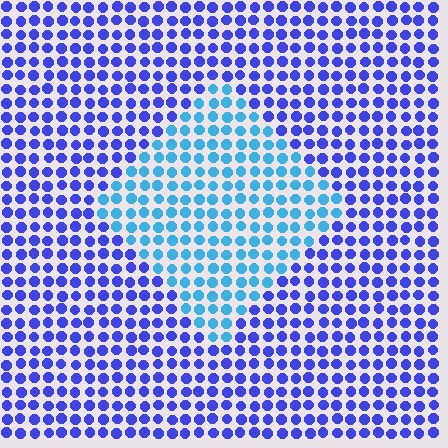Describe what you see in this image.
The image is filled with small blue elements in a uniform arrangement. A diamond-shaped region is visible where the elements are tinted to a slightly different hue, forming a subtle color boundary.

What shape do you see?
I see a diamond.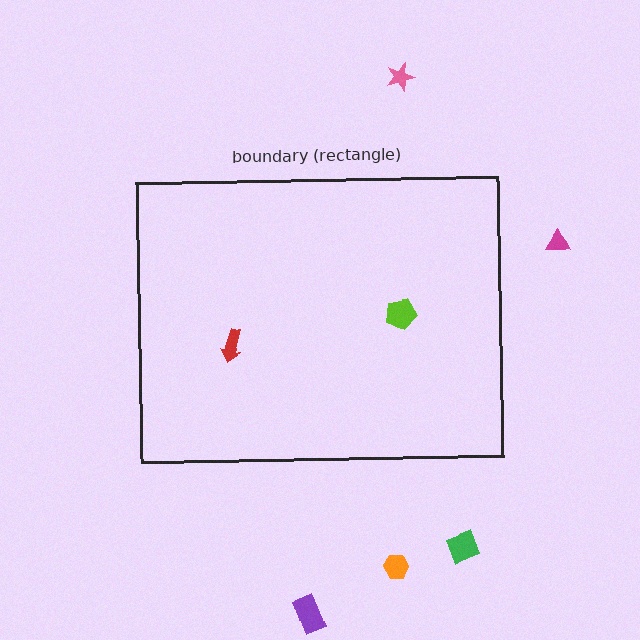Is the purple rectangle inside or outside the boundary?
Outside.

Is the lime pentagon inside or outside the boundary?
Inside.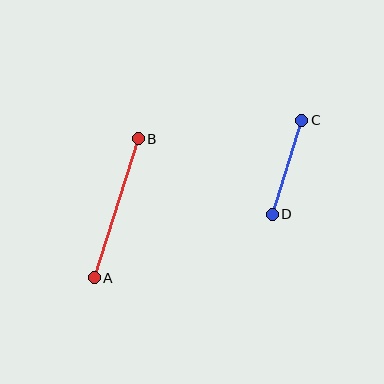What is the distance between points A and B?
The distance is approximately 146 pixels.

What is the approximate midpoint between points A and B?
The midpoint is at approximately (116, 208) pixels.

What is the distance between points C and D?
The distance is approximately 99 pixels.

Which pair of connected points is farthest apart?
Points A and B are farthest apart.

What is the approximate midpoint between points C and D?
The midpoint is at approximately (287, 167) pixels.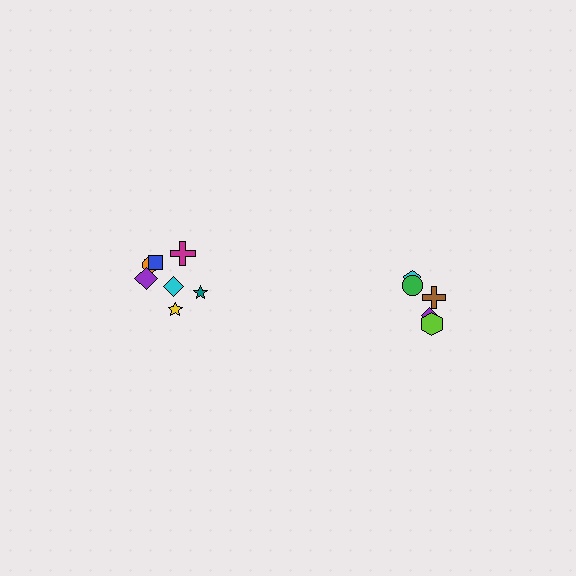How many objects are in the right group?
There are 5 objects.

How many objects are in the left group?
There are 7 objects.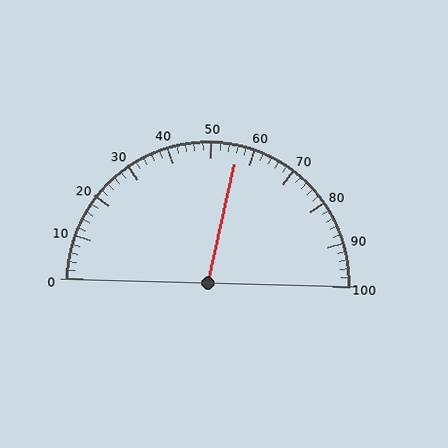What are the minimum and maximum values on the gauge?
The gauge ranges from 0 to 100.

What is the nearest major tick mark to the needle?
The nearest major tick mark is 60.